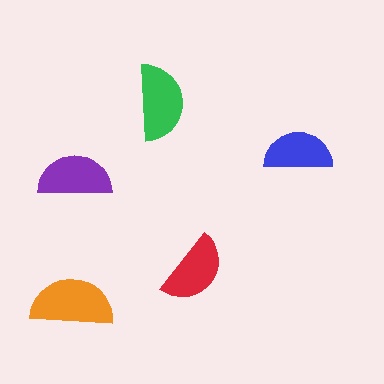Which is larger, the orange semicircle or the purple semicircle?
The orange one.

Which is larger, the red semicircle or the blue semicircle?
The red one.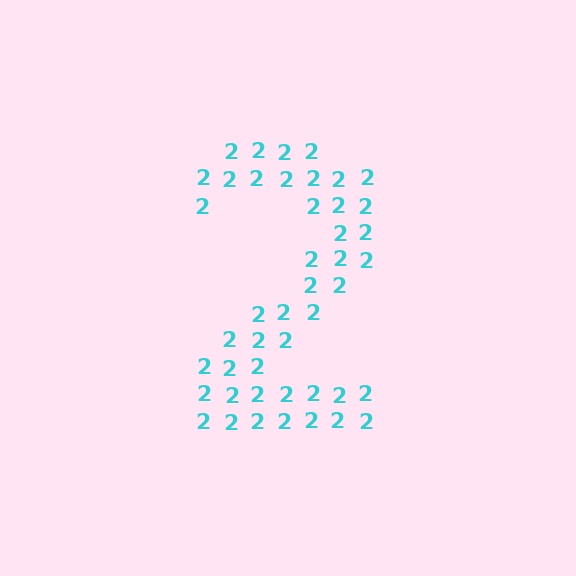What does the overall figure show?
The overall figure shows the digit 2.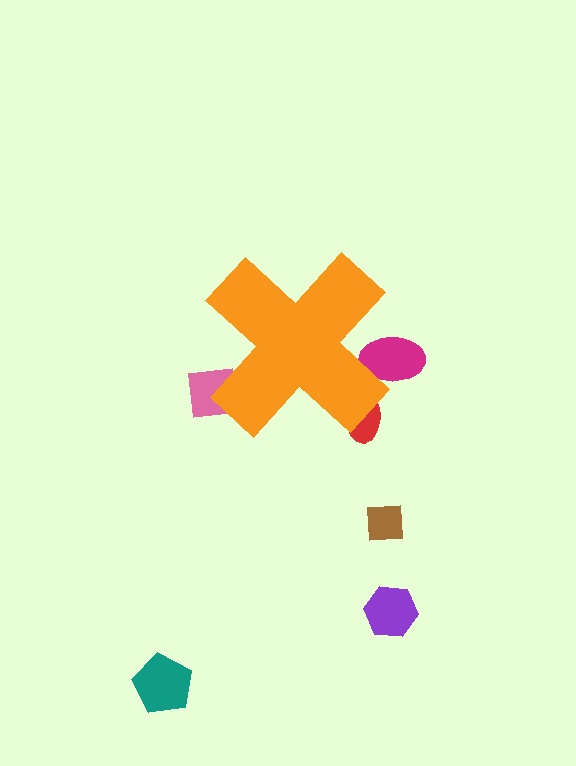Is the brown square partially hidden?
No, the brown square is fully visible.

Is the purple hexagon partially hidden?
No, the purple hexagon is fully visible.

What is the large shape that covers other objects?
An orange cross.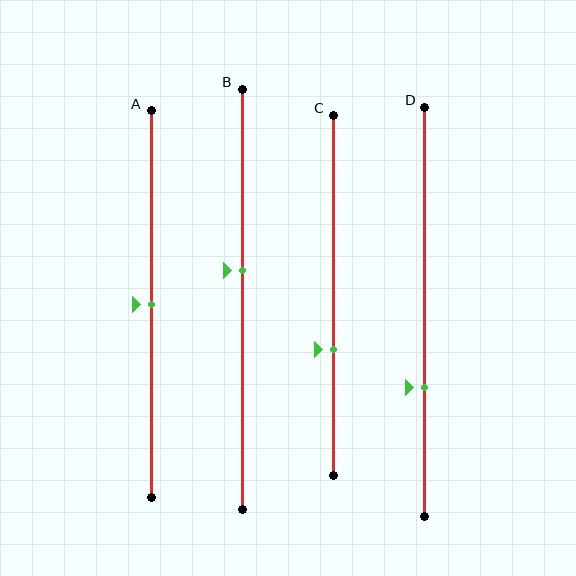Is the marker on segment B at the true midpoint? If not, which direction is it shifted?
No, the marker on segment B is shifted upward by about 7% of the segment length.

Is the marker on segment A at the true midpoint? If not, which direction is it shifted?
Yes, the marker on segment A is at the true midpoint.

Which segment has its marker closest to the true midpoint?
Segment A has its marker closest to the true midpoint.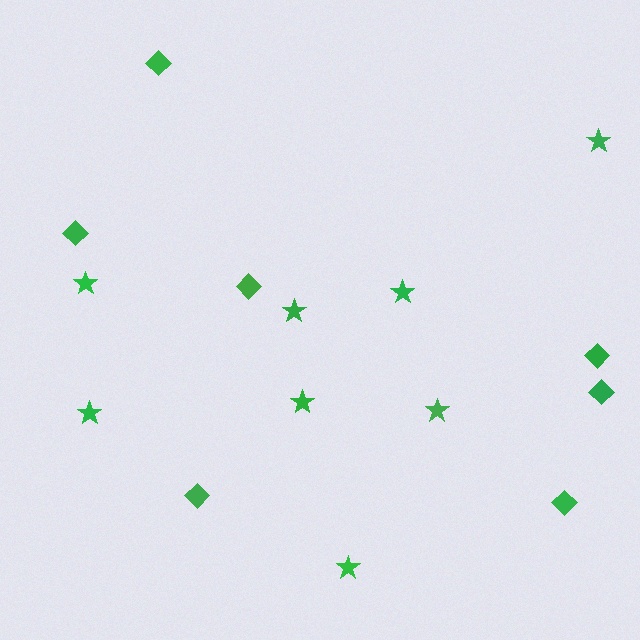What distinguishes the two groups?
There are 2 groups: one group of diamonds (7) and one group of stars (8).